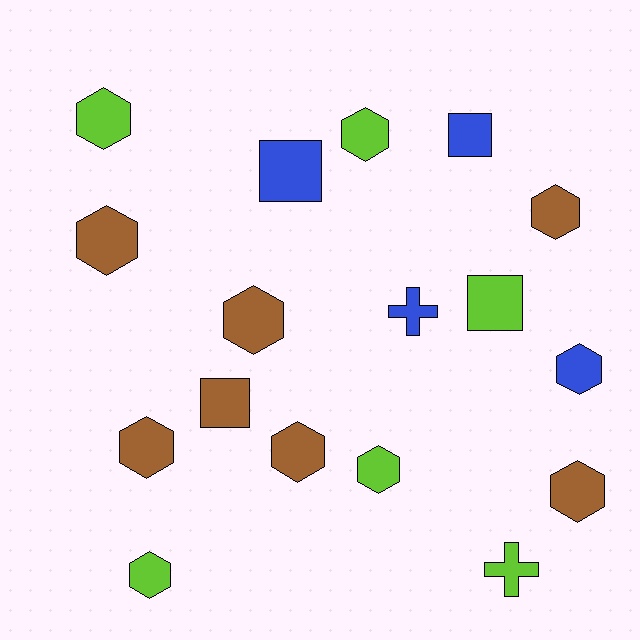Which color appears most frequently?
Brown, with 7 objects.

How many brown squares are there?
There is 1 brown square.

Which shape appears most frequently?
Hexagon, with 11 objects.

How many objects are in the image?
There are 17 objects.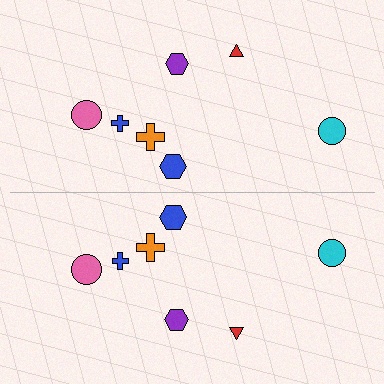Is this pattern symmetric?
Yes, this pattern has bilateral (reflection) symmetry.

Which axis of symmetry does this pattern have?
The pattern has a horizontal axis of symmetry running through the center of the image.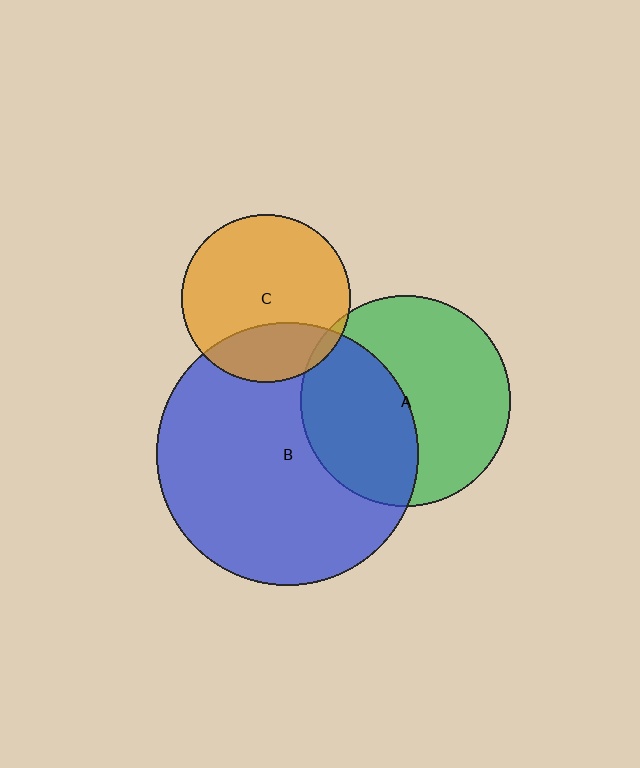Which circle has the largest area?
Circle B (blue).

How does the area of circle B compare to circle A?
Approximately 1.6 times.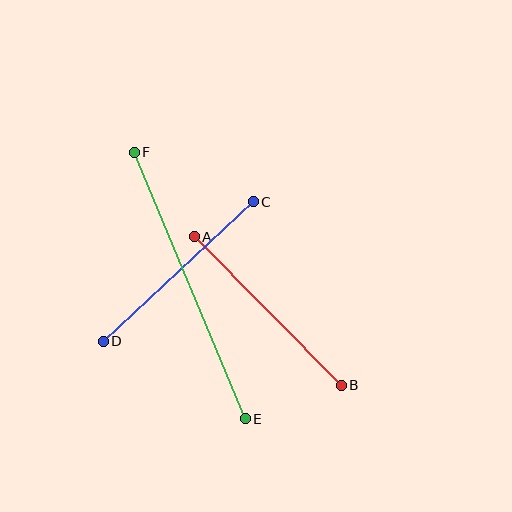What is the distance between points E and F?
The distance is approximately 289 pixels.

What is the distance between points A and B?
The distance is approximately 209 pixels.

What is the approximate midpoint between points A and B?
The midpoint is at approximately (268, 311) pixels.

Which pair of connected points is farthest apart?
Points E and F are farthest apart.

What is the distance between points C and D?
The distance is approximately 205 pixels.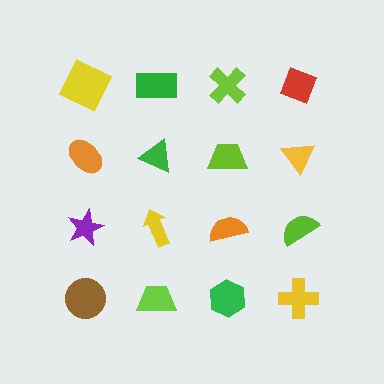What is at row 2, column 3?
A lime trapezoid.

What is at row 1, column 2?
A green rectangle.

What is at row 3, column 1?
A purple star.